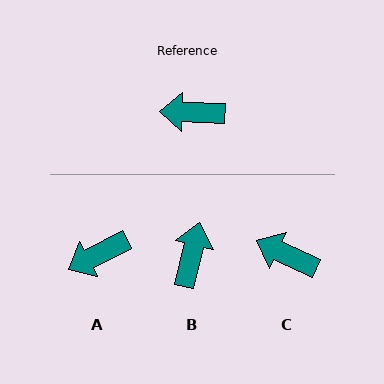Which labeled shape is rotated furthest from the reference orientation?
B, about 102 degrees away.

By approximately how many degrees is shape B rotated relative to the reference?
Approximately 102 degrees clockwise.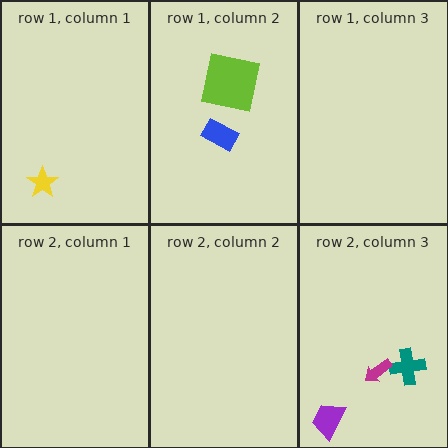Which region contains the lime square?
The row 1, column 2 region.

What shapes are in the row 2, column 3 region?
The purple trapezoid, the teal cross, the magenta arrow.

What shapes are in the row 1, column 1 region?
The yellow star.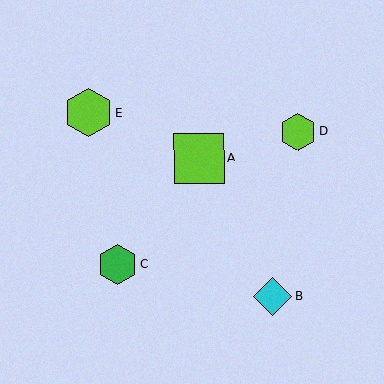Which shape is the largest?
The lime square (labeled A) is the largest.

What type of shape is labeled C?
Shape C is a green hexagon.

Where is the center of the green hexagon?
The center of the green hexagon is at (117, 264).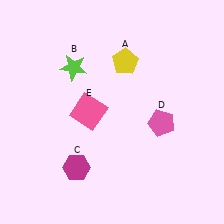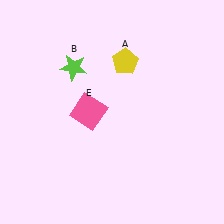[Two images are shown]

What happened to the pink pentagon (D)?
The pink pentagon (D) was removed in Image 2. It was in the bottom-right area of Image 1.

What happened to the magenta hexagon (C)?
The magenta hexagon (C) was removed in Image 2. It was in the bottom-left area of Image 1.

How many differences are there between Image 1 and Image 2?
There are 2 differences between the two images.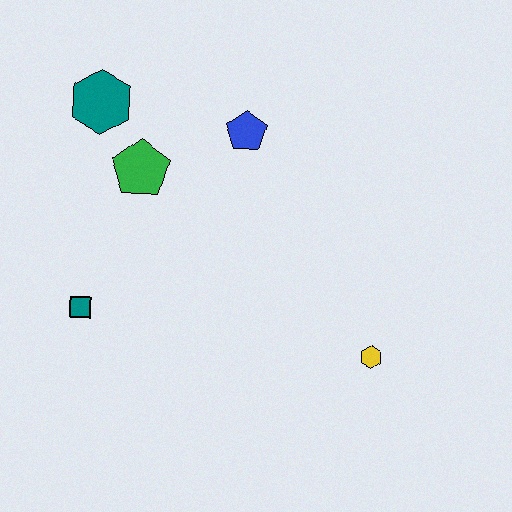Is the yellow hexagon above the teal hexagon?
No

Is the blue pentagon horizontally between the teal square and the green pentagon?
No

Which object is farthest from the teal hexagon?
The yellow hexagon is farthest from the teal hexagon.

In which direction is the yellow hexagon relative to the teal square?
The yellow hexagon is to the right of the teal square.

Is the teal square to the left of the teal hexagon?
Yes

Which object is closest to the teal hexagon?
The green pentagon is closest to the teal hexagon.